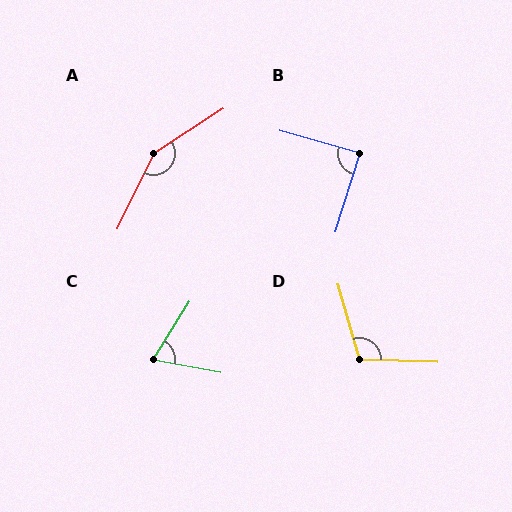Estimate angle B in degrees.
Approximately 88 degrees.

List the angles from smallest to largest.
C (68°), B (88°), D (108°), A (149°).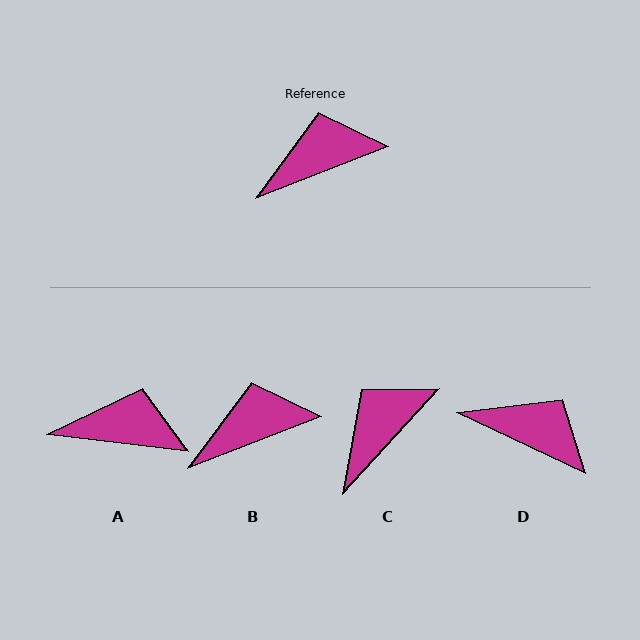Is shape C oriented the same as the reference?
No, it is off by about 26 degrees.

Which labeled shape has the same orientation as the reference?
B.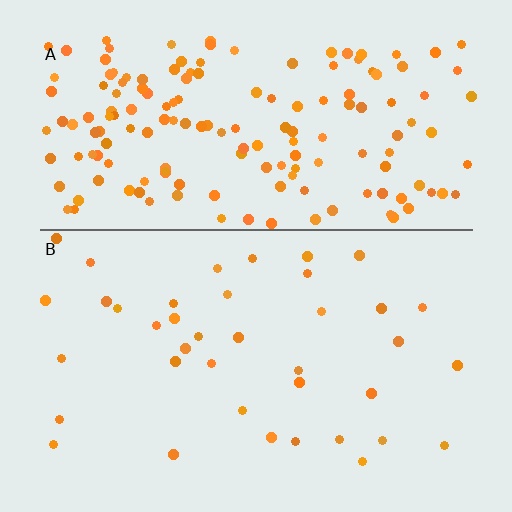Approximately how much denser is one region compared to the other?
Approximately 4.4× — region A over region B.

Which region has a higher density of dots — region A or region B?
A (the top).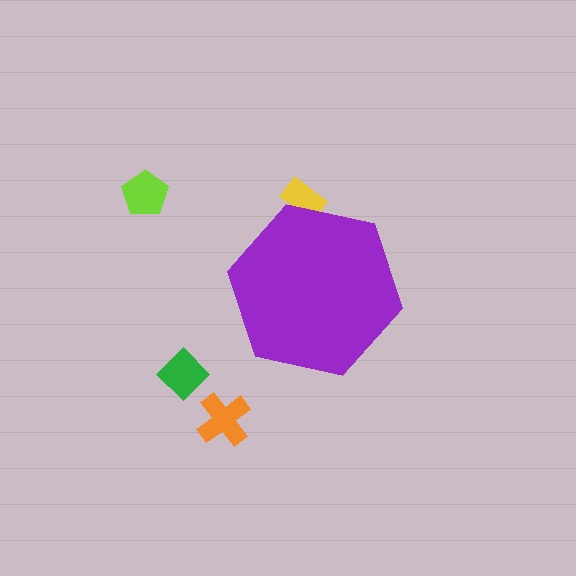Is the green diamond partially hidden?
No, the green diamond is fully visible.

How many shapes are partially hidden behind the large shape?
1 shape is partially hidden.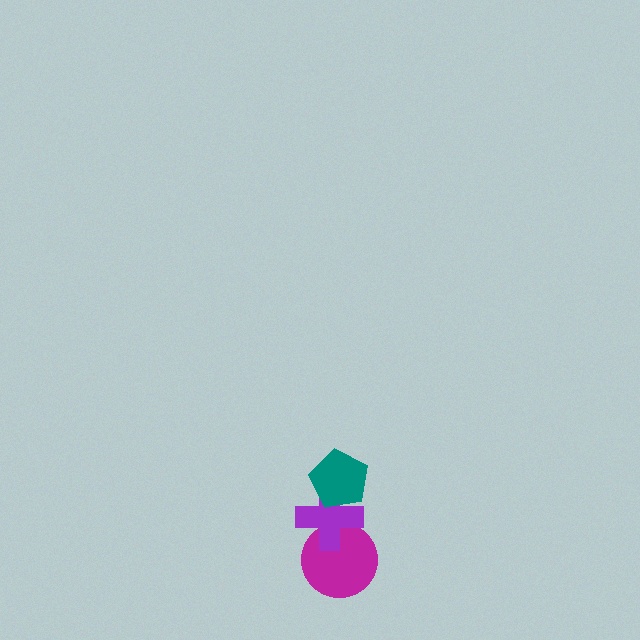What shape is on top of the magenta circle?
The purple cross is on top of the magenta circle.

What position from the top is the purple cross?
The purple cross is 2nd from the top.